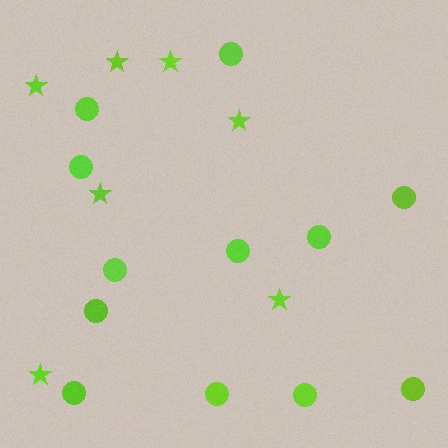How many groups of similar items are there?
There are 2 groups: one group of circles (12) and one group of stars (7).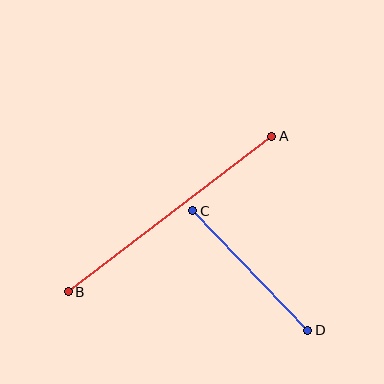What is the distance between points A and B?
The distance is approximately 256 pixels.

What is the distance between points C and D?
The distance is approximately 166 pixels.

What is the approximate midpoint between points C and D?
The midpoint is at approximately (250, 270) pixels.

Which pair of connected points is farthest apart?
Points A and B are farthest apart.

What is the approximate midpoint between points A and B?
The midpoint is at approximately (170, 214) pixels.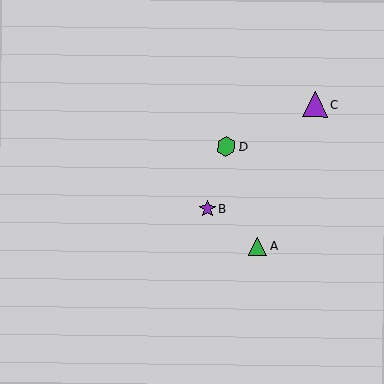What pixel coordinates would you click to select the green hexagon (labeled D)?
Click at (226, 147) to select the green hexagon D.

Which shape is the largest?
The purple triangle (labeled C) is the largest.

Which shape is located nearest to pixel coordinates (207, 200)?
The purple star (labeled B) at (207, 209) is nearest to that location.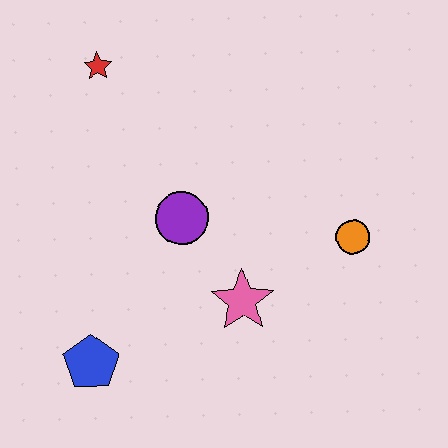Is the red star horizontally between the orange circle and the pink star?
No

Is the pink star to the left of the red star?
No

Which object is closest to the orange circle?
The pink star is closest to the orange circle.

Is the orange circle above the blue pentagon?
Yes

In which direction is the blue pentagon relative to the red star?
The blue pentagon is below the red star.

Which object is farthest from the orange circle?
The red star is farthest from the orange circle.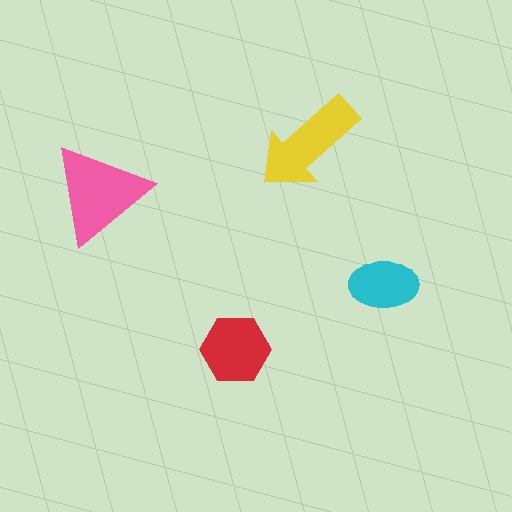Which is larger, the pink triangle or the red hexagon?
The pink triangle.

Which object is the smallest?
The cyan ellipse.